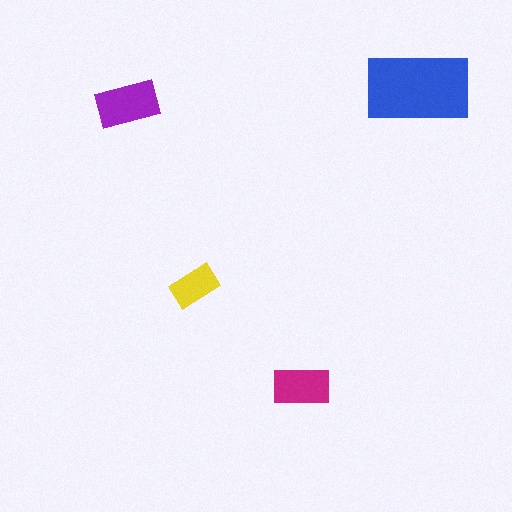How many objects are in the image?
There are 4 objects in the image.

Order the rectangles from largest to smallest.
the blue one, the purple one, the magenta one, the yellow one.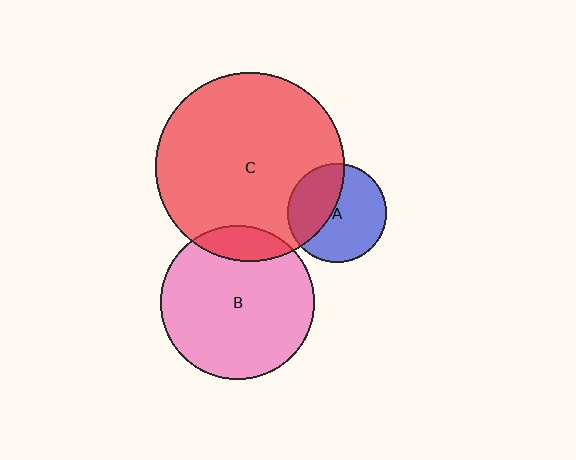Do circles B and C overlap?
Yes.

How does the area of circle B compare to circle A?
Approximately 2.4 times.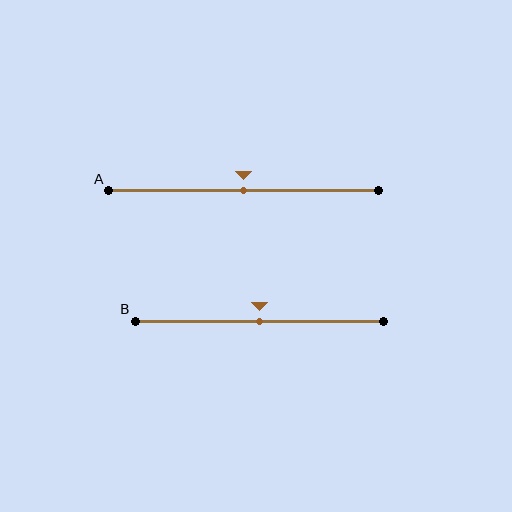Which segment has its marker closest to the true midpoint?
Segment A has its marker closest to the true midpoint.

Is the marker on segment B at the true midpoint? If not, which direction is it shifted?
Yes, the marker on segment B is at the true midpoint.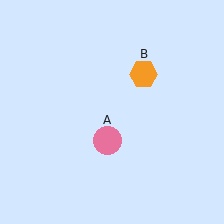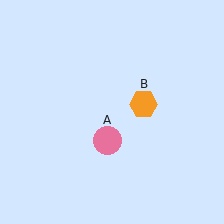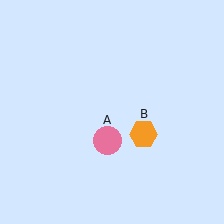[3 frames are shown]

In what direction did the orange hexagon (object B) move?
The orange hexagon (object B) moved down.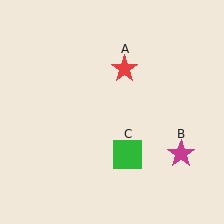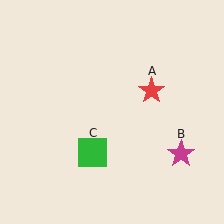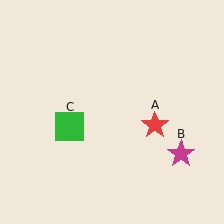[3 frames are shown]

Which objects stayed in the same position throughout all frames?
Magenta star (object B) remained stationary.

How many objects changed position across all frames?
2 objects changed position: red star (object A), green square (object C).